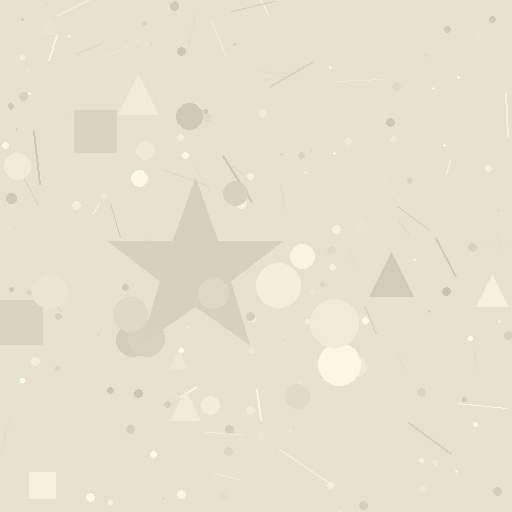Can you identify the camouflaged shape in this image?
The camouflaged shape is a star.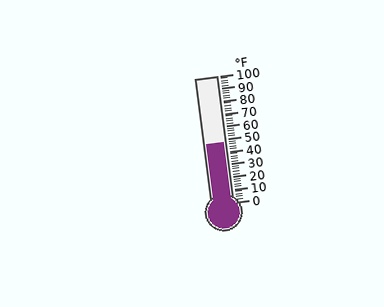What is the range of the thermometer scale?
The thermometer scale ranges from 0°F to 100°F.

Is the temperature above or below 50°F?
The temperature is below 50°F.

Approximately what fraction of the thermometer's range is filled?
The thermometer is filled to approximately 50% of its range.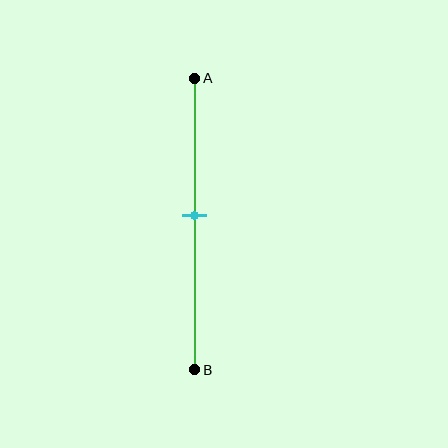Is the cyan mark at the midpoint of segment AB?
Yes, the mark is approximately at the midpoint.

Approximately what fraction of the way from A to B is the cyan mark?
The cyan mark is approximately 45% of the way from A to B.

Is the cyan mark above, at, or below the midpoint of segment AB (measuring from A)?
The cyan mark is approximately at the midpoint of segment AB.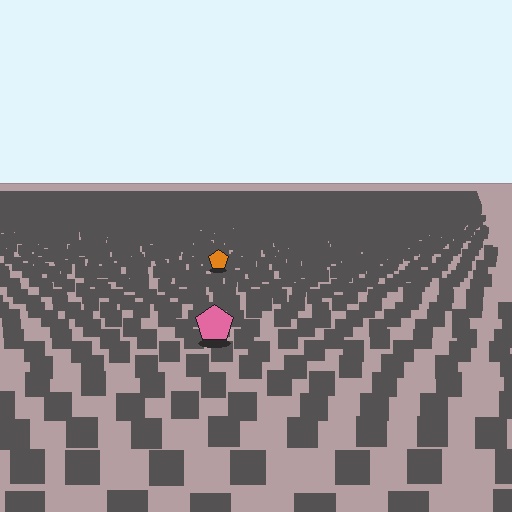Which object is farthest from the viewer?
The orange pentagon is farthest from the viewer. It appears smaller and the ground texture around it is denser.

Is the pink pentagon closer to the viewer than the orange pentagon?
Yes. The pink pentagon is closer — you can tell from the texture gradient: the ground texture is coarser near it.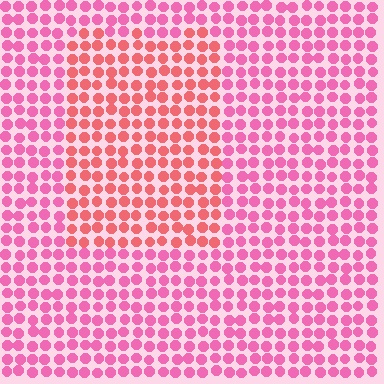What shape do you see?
I see a rectangle.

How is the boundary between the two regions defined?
The boundary is defined purely by a slight shift in hue (about 30 degrees). Spacing, size, and orientation are identical on both sides.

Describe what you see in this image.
The image is filled with small pink elements in a uniform arrangement. A rectangle-shaped region is visible where the elements are tinted to a slightly different hue, forming a subtle color boundary.